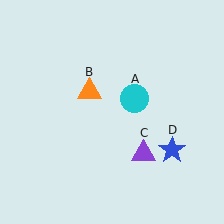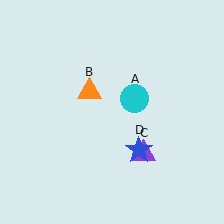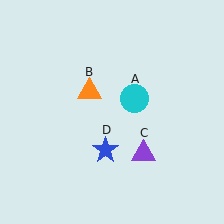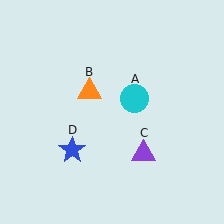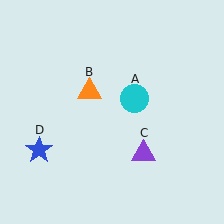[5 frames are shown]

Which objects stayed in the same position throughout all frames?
Cyan circle (object A) and orange triangle (object B) and purple triangle (object C) remained stationary.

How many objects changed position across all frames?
1 object changed position: blue star (object D).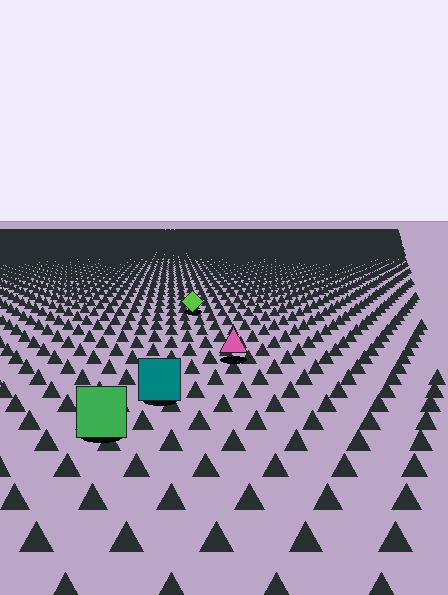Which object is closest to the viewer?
The green square is closest. The texture marks near it are larger and more spread out.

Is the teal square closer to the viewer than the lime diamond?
Yes. The teal square is closer — you can tell from the texture gradient: the ground texture is coarser near it.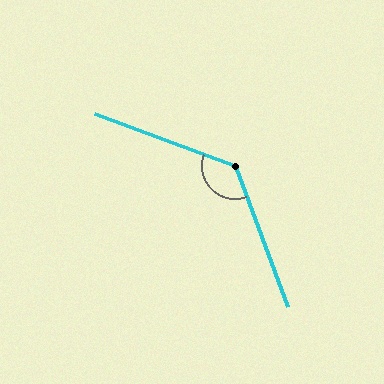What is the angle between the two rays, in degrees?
Approximately 131 degrees.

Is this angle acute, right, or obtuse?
It is obtuse.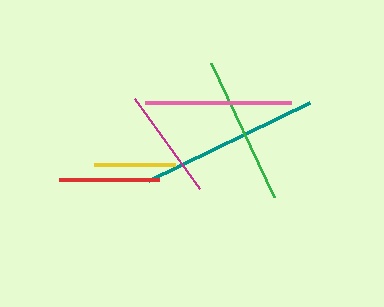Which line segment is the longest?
The teal line is the longest at approximately 179 pixels.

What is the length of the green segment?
The green segment is approximately 149 pixels long.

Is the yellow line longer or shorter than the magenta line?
The magenta line is longer than the yellow line.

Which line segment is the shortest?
The yellow line is the shortest at approximately 81 pixels.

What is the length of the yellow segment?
The yellow segment is approximately 81 pixels long.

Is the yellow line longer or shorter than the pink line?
The pink line is longer than the yellow line.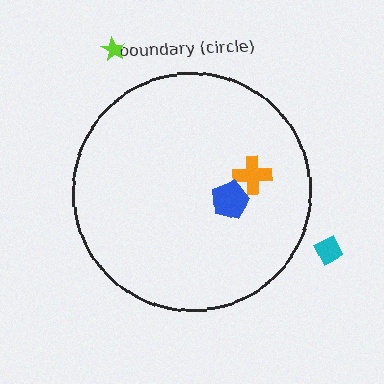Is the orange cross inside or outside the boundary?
Inside.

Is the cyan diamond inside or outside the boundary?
Outside.